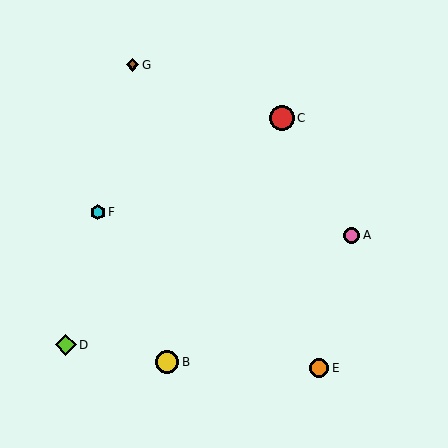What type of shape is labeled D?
Shape D is a lime diamond.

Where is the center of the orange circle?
The center of the orange circle is at (319, 368).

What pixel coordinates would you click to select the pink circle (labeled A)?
Click at (352, 235) to select the pink circle A.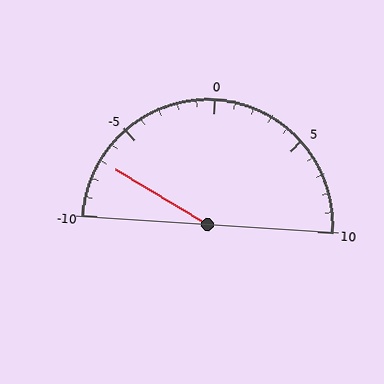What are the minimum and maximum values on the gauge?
The gauge ranges from -10 to 10.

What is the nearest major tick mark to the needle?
The nearest major tick mark is -5.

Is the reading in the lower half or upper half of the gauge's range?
The reading is in the lower half of the range (-10 to 10).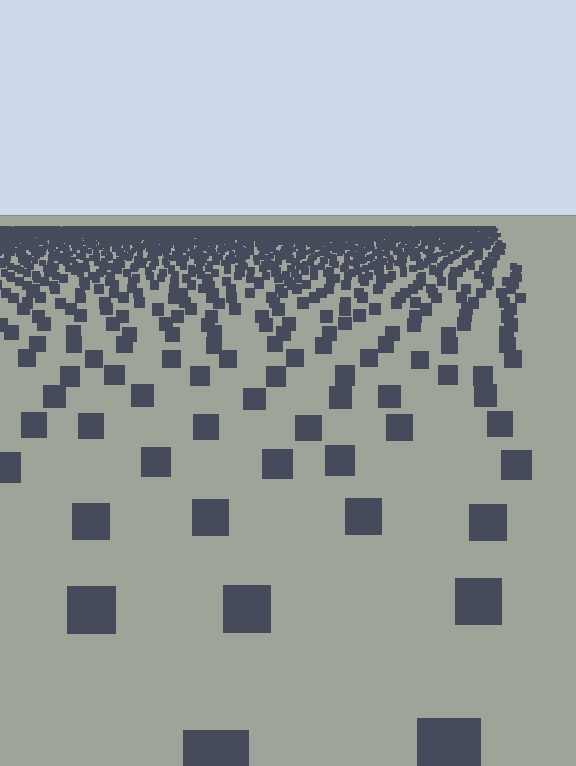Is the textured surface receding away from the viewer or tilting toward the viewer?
The surface is receding away from the viewer. Texture elements get smaller and denser toward the top.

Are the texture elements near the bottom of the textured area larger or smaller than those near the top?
Larger. Near the bottom, elements are closer to the viewer and appear at a bigger on-screen size.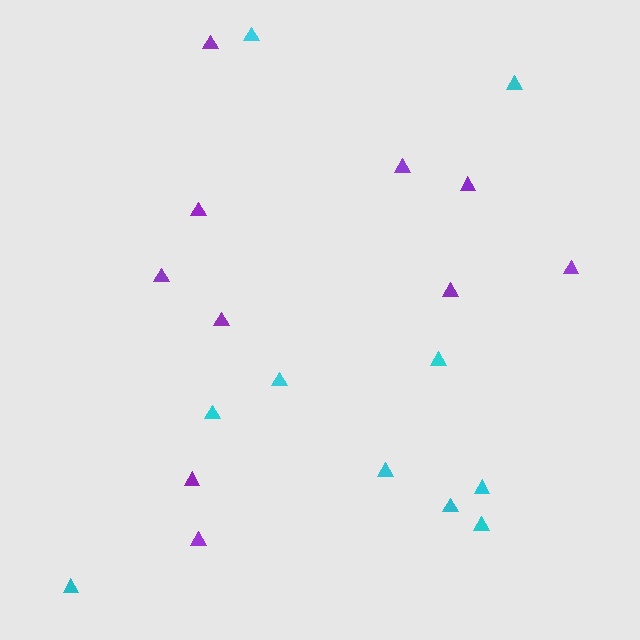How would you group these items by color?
There are 2 groups: one group of cyan triangles (10) and one group of purple triangles (10).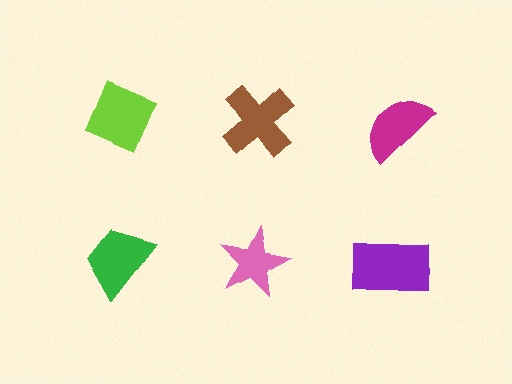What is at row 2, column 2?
A pink star.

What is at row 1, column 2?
A brown cross.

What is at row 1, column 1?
A lime diamond.